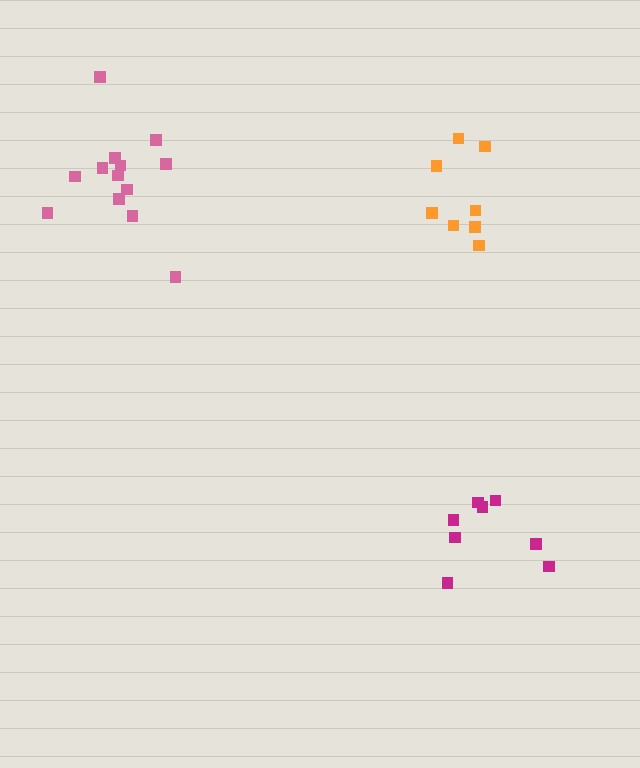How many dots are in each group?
Group 1: 8 dots, Group 2: 8 dots, Group 3: 13 dots (29 total).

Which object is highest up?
The pink cluster is topmost.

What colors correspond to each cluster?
The clusters are colored: orange, magenta, pink.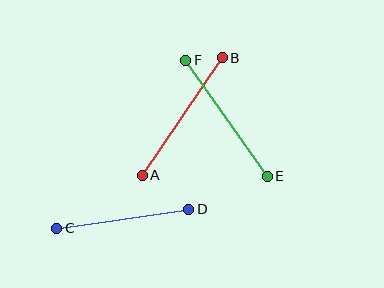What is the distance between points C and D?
The distance is approximately 133 pixels.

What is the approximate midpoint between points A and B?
The midpoint is at approximately (182, 117) pixels.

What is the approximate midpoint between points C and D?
The midpoint is at approximately (123, 219) pixels.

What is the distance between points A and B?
The distance is approximately 142 pixels.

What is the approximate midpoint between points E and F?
The midpoint is at approximately (226, 118) pixels.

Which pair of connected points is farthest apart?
Points A and B are farthest apart.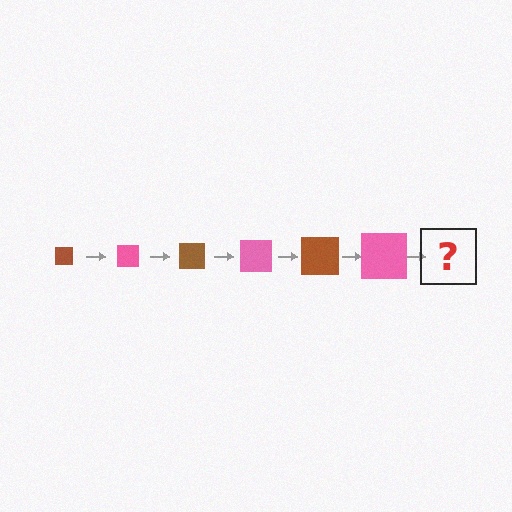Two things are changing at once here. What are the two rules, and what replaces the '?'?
The two rules are that the square grows larger each step and the color cycles through brown and pink. The '?' should be a brown square, larger than the previous one.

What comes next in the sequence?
The next element should be a brown square, larger than the previous one.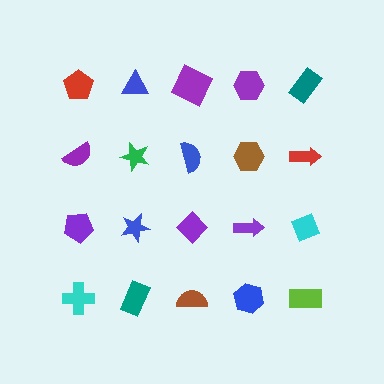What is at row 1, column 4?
A purple hexagon.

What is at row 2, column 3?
A blue semicircle.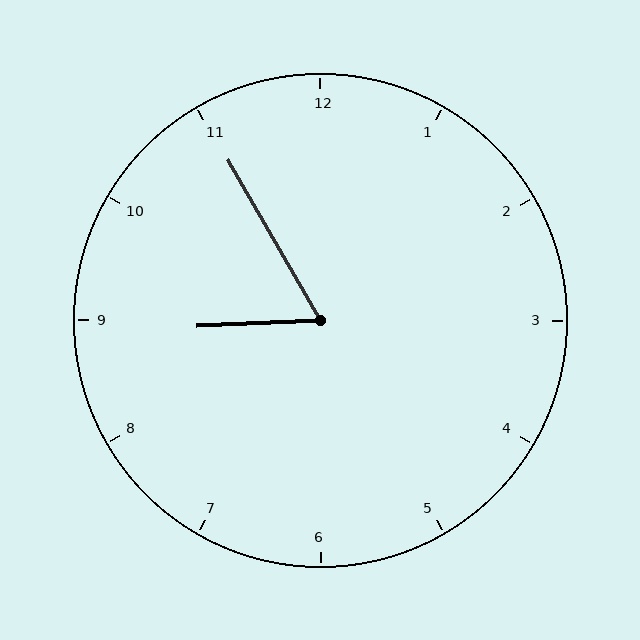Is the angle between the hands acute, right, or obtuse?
It is acute.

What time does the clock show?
8:55.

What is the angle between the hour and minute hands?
Approximately 62 degrees.